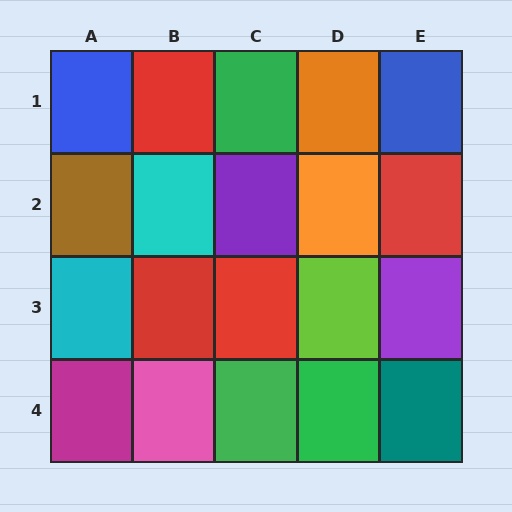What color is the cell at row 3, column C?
Red.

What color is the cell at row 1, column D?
Orange.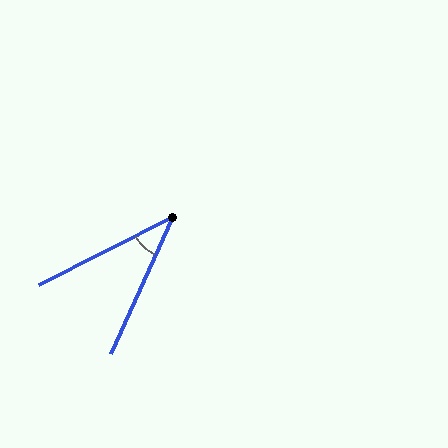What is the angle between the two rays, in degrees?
Approximately 39 degrees.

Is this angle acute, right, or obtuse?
It is acute.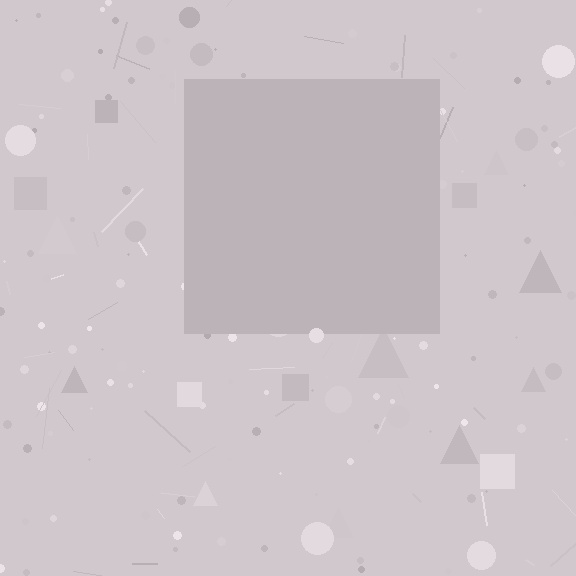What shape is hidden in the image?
A square is hidden in the image.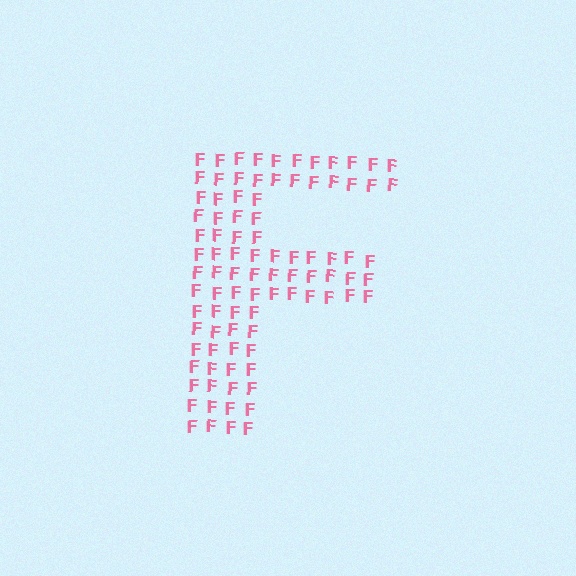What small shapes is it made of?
It is made of small letter F's.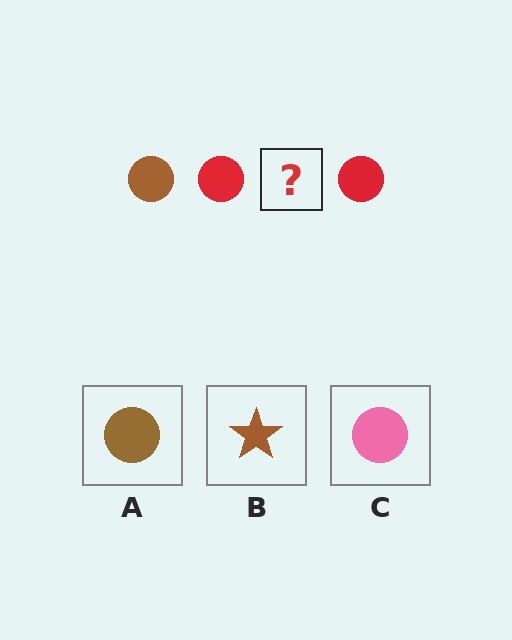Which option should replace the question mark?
Option A.